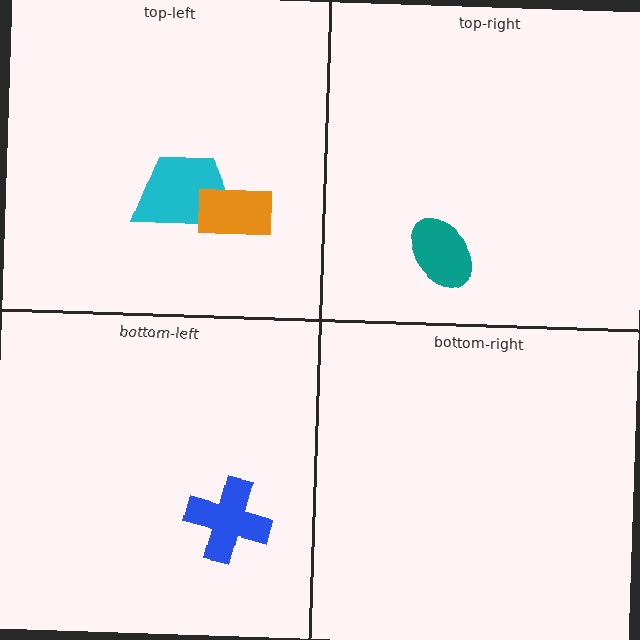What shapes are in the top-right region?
The teal ellipse.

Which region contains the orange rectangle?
The top-left region.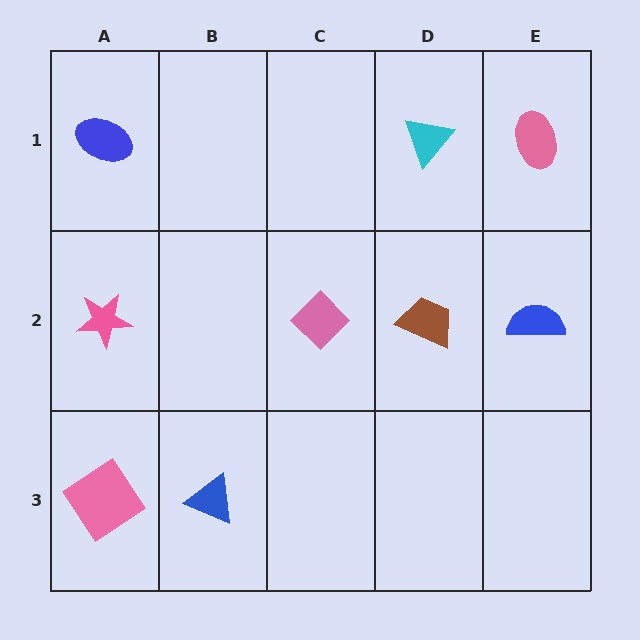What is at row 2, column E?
A blue semicircle.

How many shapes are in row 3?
2 shapes.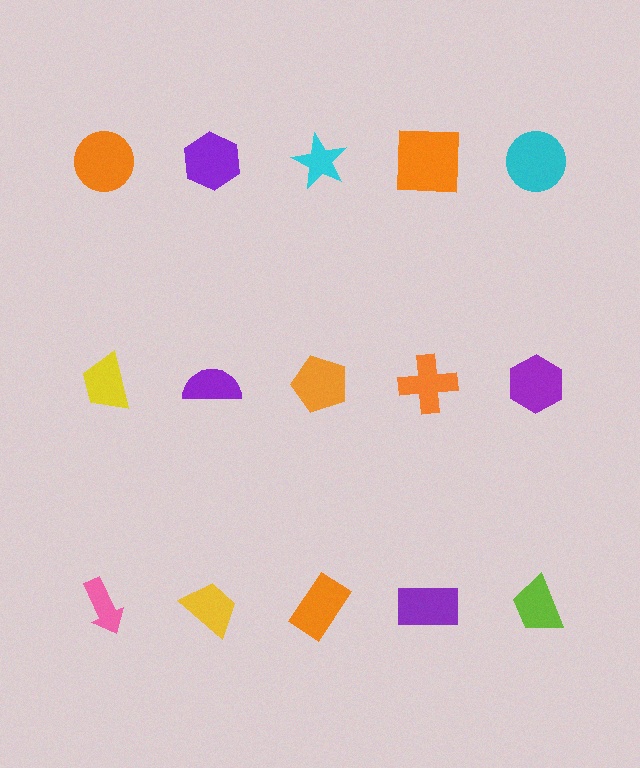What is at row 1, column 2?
A purple hexagon.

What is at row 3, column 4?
A purple rectangle.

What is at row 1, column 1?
An orange circle.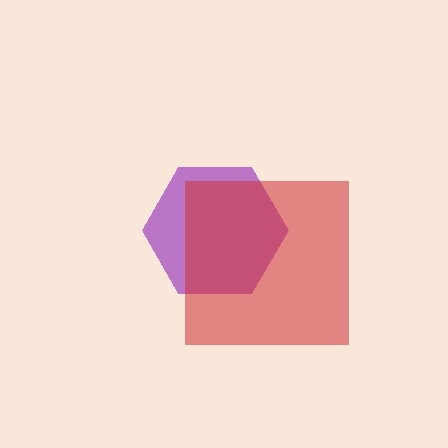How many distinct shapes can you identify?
There are 2 distinct shapes: a purple hexagon, a red square.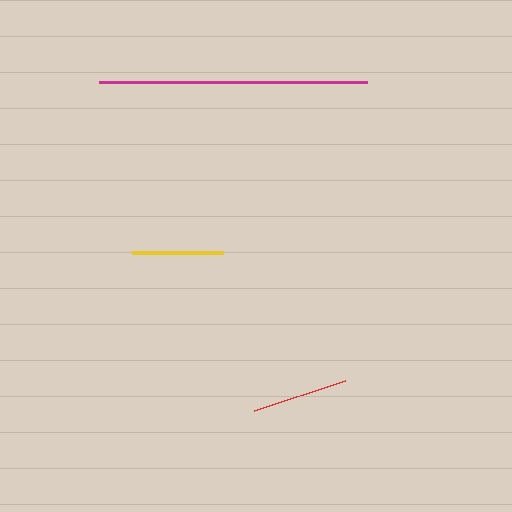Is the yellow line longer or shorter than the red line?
The red line is longer than the yellow line.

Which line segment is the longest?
The magenta line is the longest at approximately 268 pixels.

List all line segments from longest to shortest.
From longest to shortest: magenta, red, yellow.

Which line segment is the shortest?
The yellow line is the shortest at approximately 92 pixels.